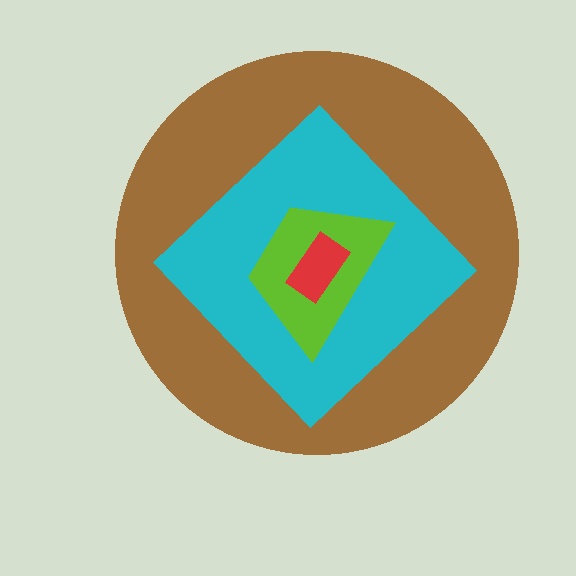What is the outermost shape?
The brown circle.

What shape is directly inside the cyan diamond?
The lime trapezoid.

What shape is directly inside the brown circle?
The cyan diamond.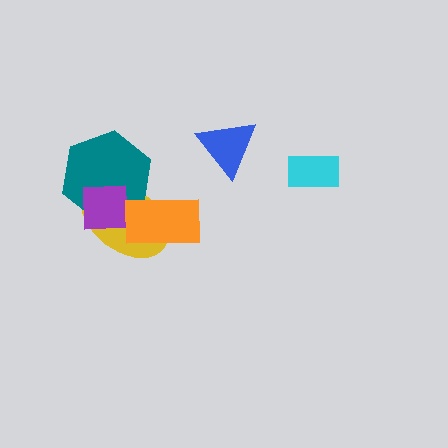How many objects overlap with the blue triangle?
0 objects overlap with the blue triangle.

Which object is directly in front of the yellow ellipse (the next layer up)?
The teal hexagon is directly in front of the yellow ellipse.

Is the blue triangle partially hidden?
No, no other shape covers it.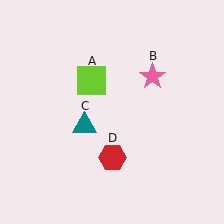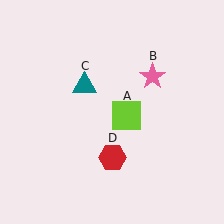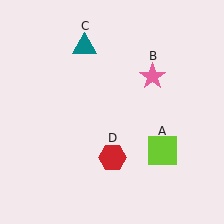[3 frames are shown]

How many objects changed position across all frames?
2 objects changed position: lime square (object A), teal triangle (object C).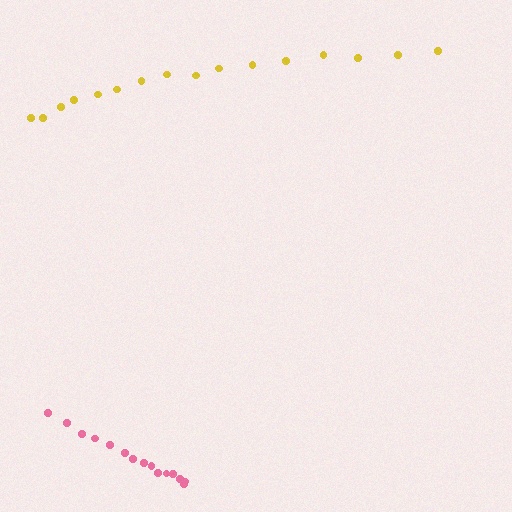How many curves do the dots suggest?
There are 2 distinct paths.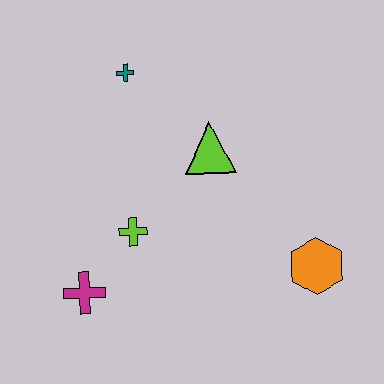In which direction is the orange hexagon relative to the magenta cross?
The orange hexagon is to the right of the magenta cross.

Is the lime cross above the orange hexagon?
Yes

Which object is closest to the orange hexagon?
The lime triangle is closest to the orange hexagon.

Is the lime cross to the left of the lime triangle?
Yes